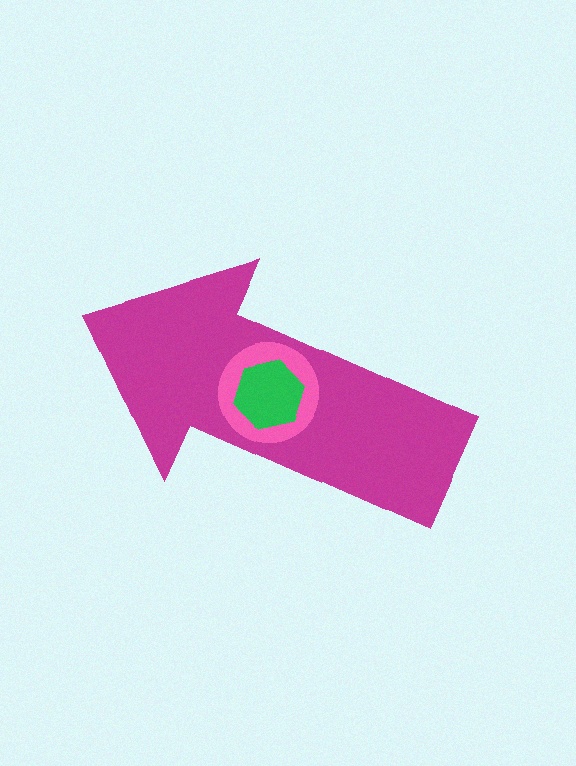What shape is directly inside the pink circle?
The green hexagon.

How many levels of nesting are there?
3.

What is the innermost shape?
The green hexagon.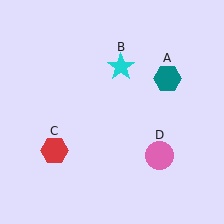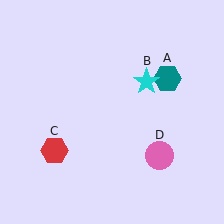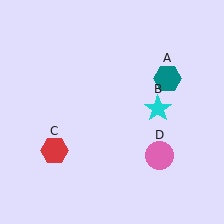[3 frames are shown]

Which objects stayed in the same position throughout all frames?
Teal hexagon (object A) and red hexagon (object C) and pink circle (object D) remained stationary.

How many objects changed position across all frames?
1 object changed position: cyan star (object B).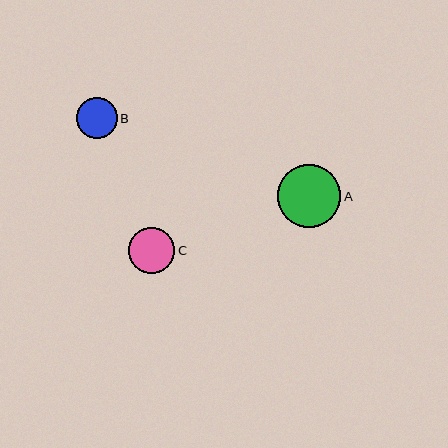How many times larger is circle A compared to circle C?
Circle A is approximately 1.4 times the size of circle C.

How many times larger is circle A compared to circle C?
Circle A is approximately 1.4 times the size of circle C.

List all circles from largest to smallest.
From largest to smallest: A, C, B.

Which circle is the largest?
Circle A is the largest with a size of approximately 63 pixels.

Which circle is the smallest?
Circle B is the smallest with a size of approximately 41 pixels.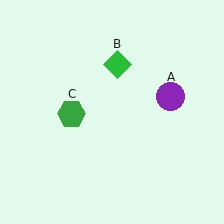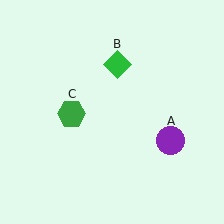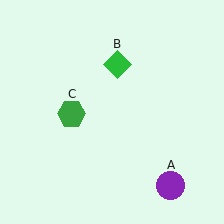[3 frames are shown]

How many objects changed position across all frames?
1 object changed position: purple circle (object A).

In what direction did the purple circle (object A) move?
The purple circle (object A) moved down.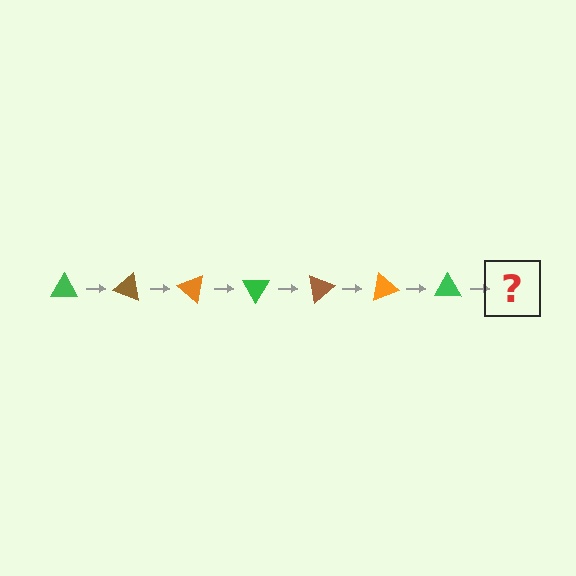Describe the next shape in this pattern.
It should be a brown triangle, rotated 140 degrees from the start.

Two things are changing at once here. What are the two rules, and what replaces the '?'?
The two rules are that it rotates 20 degrees each step and the color cycles through green, brown, and orange. The '?' should be a brown triangle, rotated 140 degrees from the start.